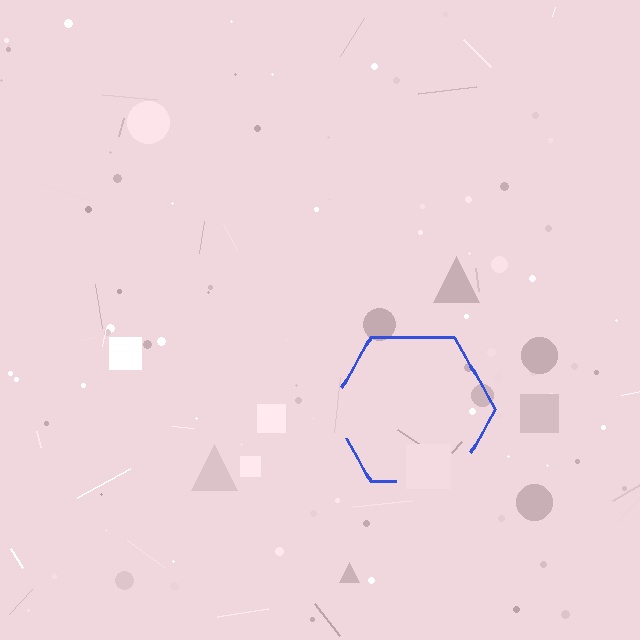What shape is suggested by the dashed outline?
The dashed outline suggests a hexagon.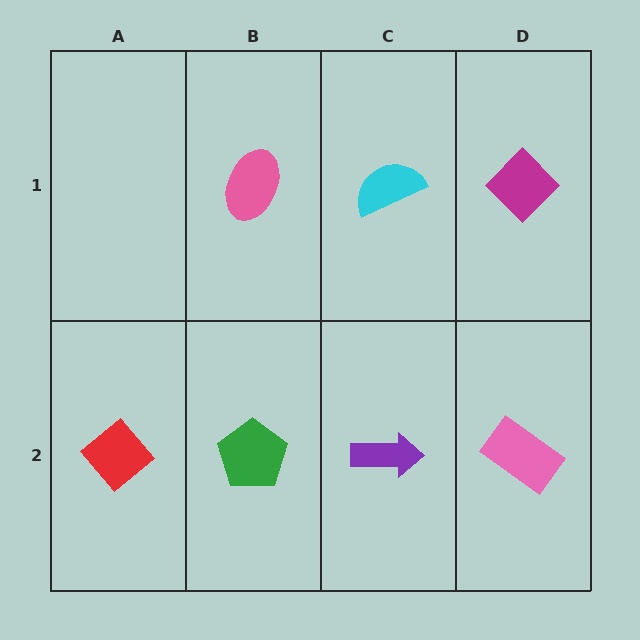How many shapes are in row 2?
4 shapes.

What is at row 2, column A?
A red diamond.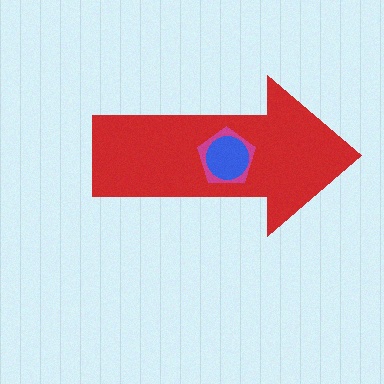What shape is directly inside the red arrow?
The magenta pentagon.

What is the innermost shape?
The blue circle.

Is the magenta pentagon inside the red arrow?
Yes.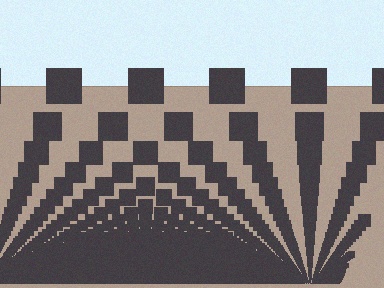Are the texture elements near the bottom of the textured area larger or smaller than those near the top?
Smaller. The gradient is inverted — elements near the bottom are smaller and denser.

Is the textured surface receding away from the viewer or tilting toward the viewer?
The surface appears to tilt toward the viewer. Texture elements get larger and sparser toward the top.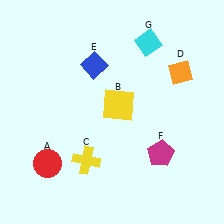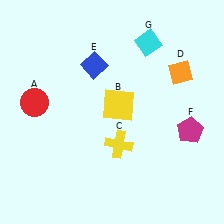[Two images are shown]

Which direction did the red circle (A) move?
The red circle (A) moved up.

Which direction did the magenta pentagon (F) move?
The magenta pentagon (F) moved right.